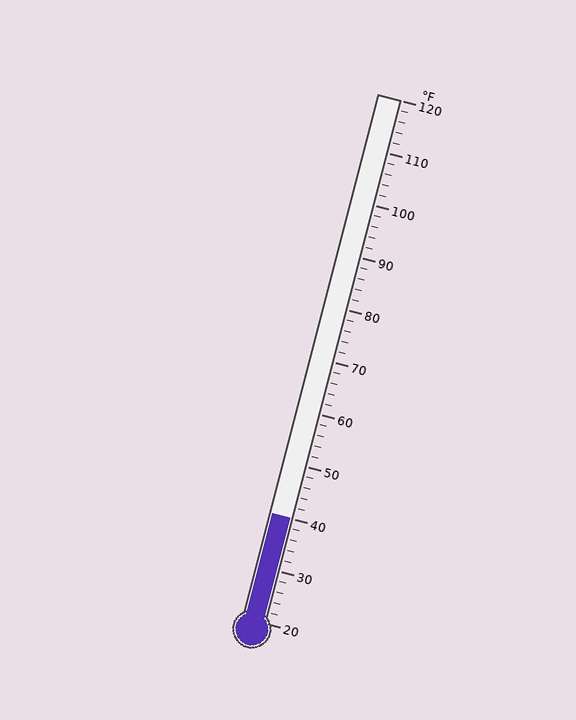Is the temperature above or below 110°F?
The temperature is below 110°F.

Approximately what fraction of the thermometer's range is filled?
The thermometer is filled to approximately 20% of its range.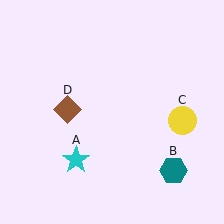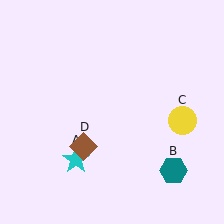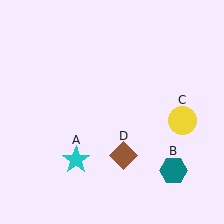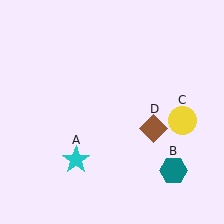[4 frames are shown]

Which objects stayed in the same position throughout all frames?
Cyan star (object A) and teal hexagon (object B) and yellow circle (object C) remained stationary.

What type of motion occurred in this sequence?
The brown diamond (object D) rotated counterclockwise around the center of the scene.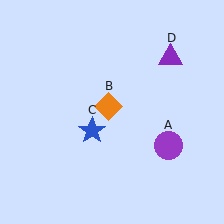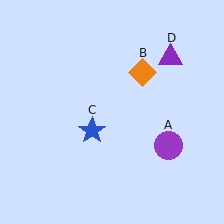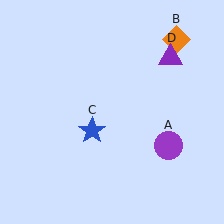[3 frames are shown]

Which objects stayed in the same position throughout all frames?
Purple circle (object A) and blue star (object C) and purple triangle (object D) remained stationary.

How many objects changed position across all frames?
1 object changed position: orange diamond (object B).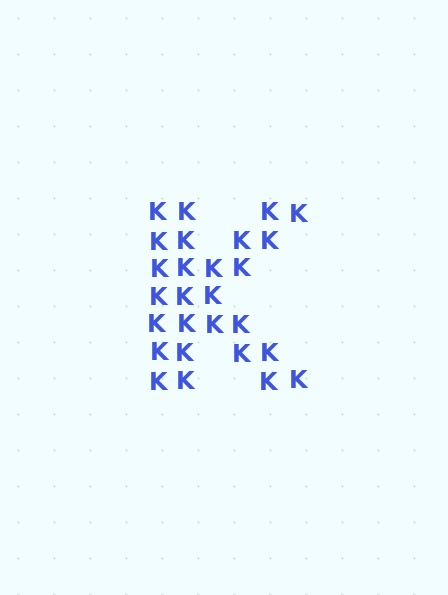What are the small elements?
The small elements are letter K's.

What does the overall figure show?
The overall figure shows the letter K.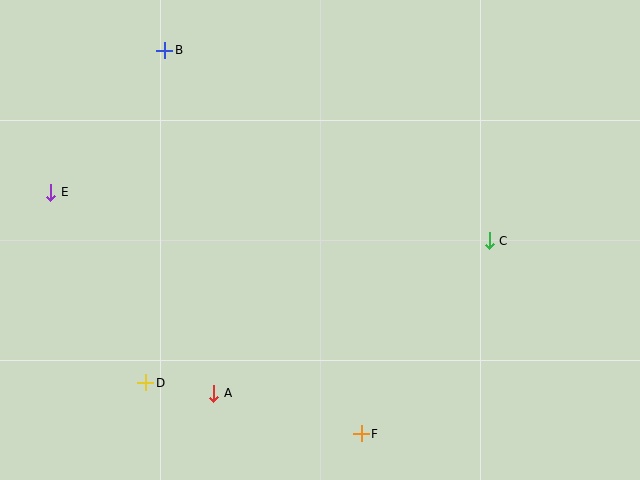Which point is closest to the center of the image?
Point C at (489, 241) is closest to the center.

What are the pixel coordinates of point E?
Point E is at (51, 192).